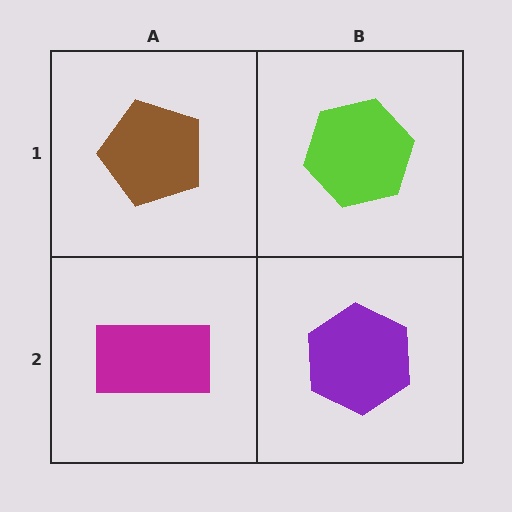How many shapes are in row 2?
2 shapes.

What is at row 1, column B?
A lime hexagon.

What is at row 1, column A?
A brown pentagon.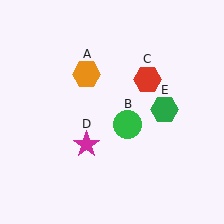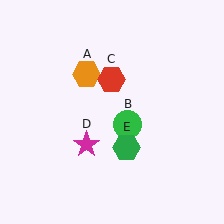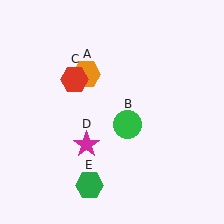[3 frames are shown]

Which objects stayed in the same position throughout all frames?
Orange hexagon (object A) and green circle (object B) and magenta star (object D) remained stationary.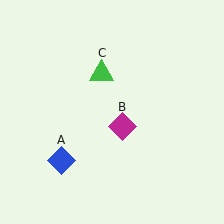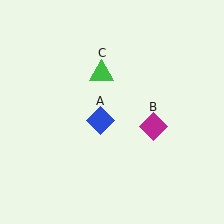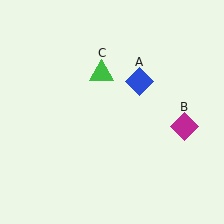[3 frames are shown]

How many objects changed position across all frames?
2 objects changed position: blue diamond (object A), magenta diamond (object B).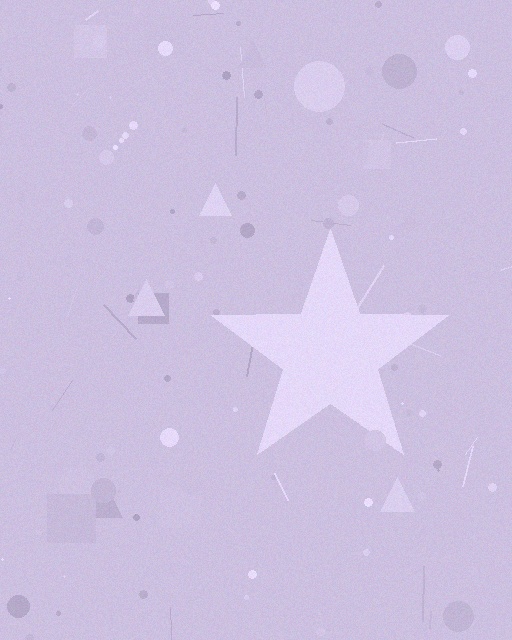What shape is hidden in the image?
A star is hidden in the image.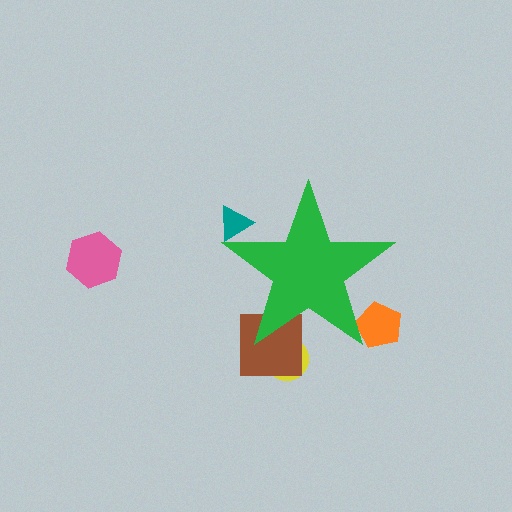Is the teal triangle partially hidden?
Yes, the teal triangle is partially hidden behind the green star.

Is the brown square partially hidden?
Yes, the brown square is partially hidden behind the green star.